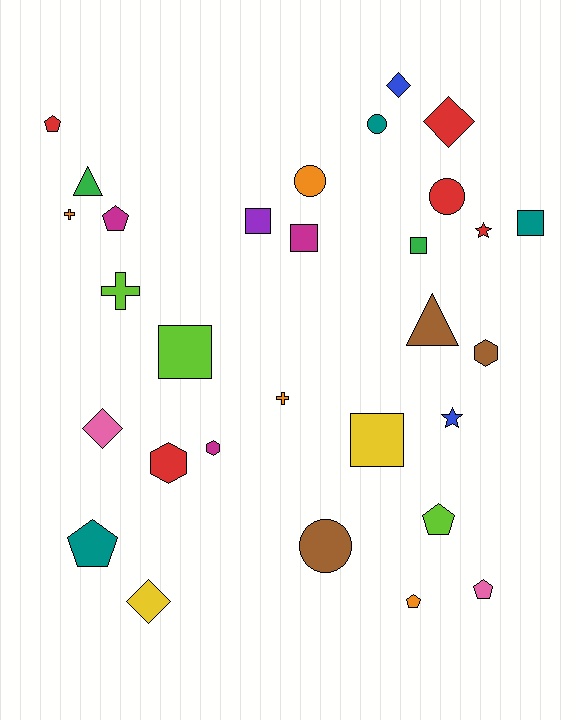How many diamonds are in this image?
There are 4 diamonds.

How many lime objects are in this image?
There are 3 lime objects.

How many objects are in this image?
There are 30 objects.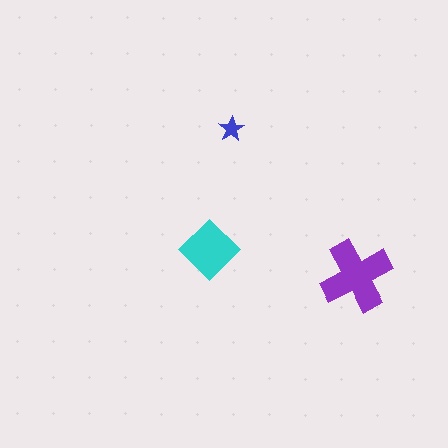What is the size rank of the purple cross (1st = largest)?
1st.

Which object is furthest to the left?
The cyan diamond is leftmost.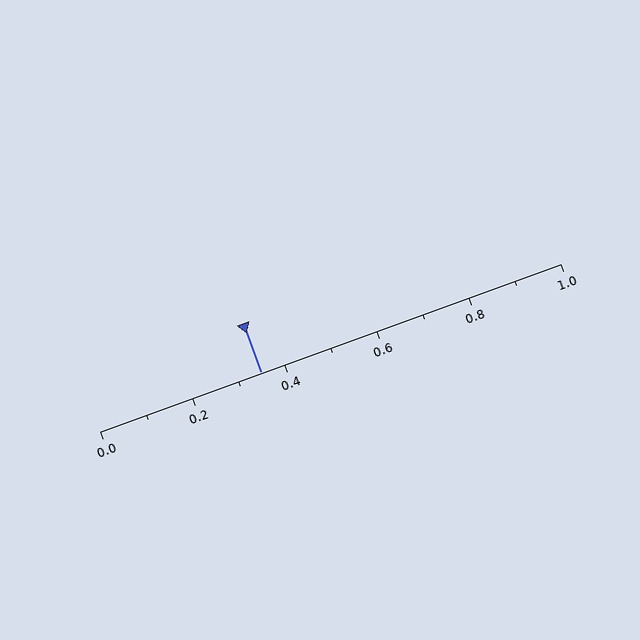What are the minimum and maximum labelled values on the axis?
The axis runs from 0.0 to 1.0.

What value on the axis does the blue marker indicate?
The marker indicates approximately 0.35.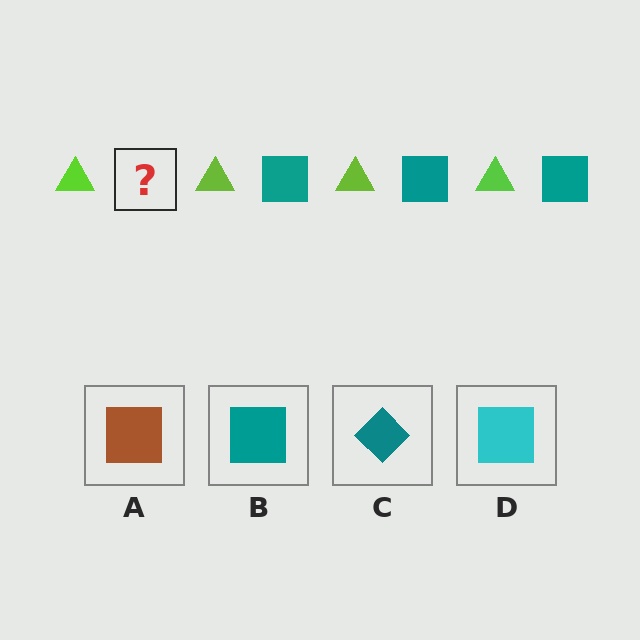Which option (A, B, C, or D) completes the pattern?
B.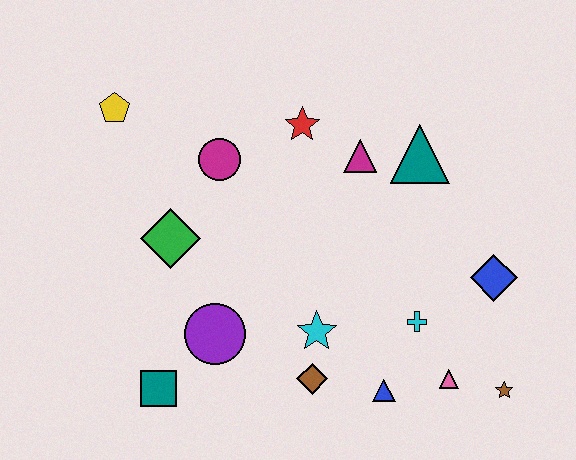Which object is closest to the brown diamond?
The cyan star is closest to the brown diamond.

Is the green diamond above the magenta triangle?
No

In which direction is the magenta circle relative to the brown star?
The magenta circle is to the left of the brown star.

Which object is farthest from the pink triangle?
The yellow pentagon is farthest from the pink triangle.